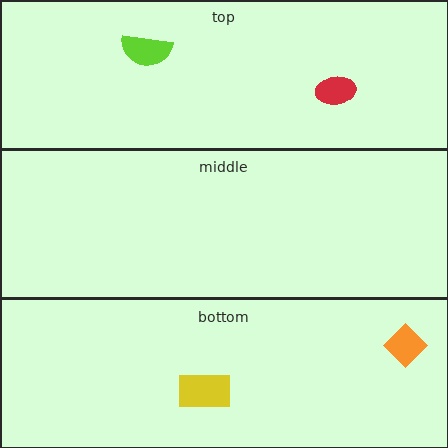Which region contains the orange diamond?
The bottom region.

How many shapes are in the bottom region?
2.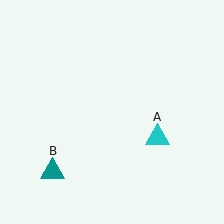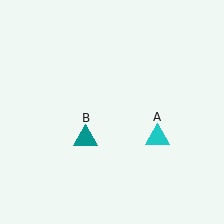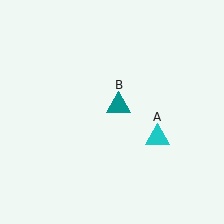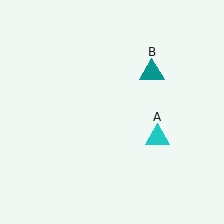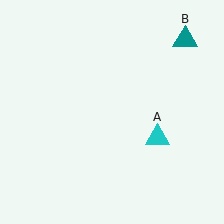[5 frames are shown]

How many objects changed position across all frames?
1 object changed position: teal triangle (object B).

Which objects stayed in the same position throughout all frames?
Cyan triangle (object A) remained stationary.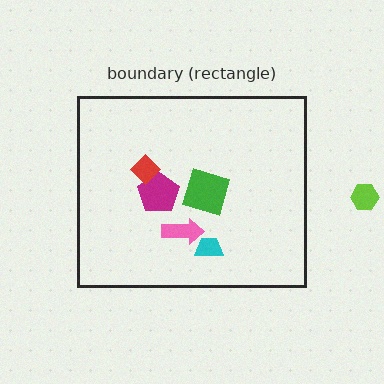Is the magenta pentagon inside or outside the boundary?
Inside.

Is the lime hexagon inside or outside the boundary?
Outside.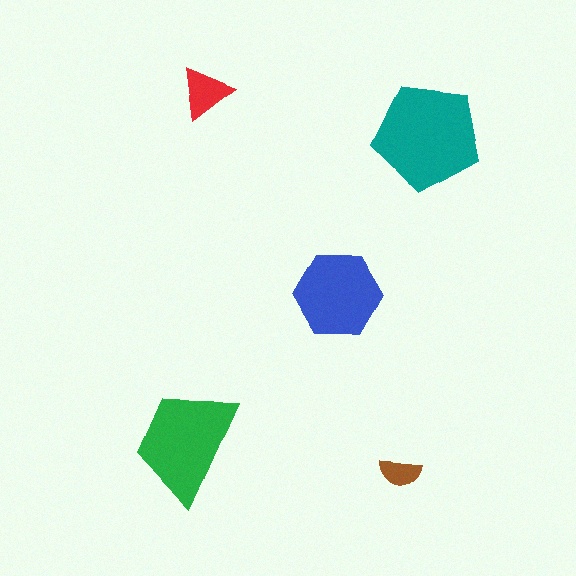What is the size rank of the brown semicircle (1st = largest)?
5th.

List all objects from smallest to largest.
The brown semicircle, the red triangle, the blue hexagon, the green trapezoid, the teal pentagon.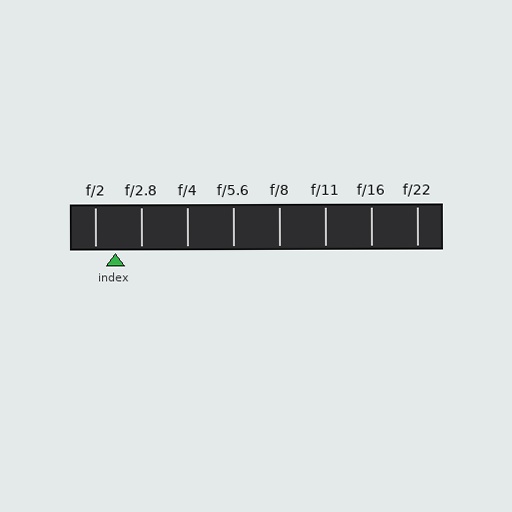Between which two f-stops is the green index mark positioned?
The index mark is between f/2 and f/2.8.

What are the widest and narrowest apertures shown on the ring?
The widest aperture shown is f/2 and the narrowest is f/22.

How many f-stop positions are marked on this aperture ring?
There are 8 f-stop positions marked.